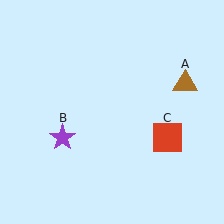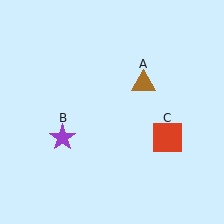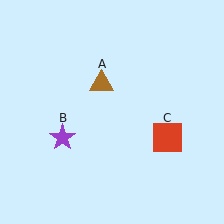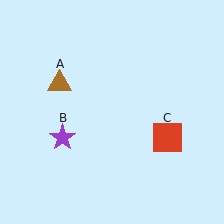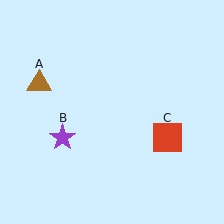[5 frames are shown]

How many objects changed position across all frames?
1 object changed position: brown triangle (object A).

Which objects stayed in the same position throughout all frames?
Purple star (object B) and red square (object C) remained stationary.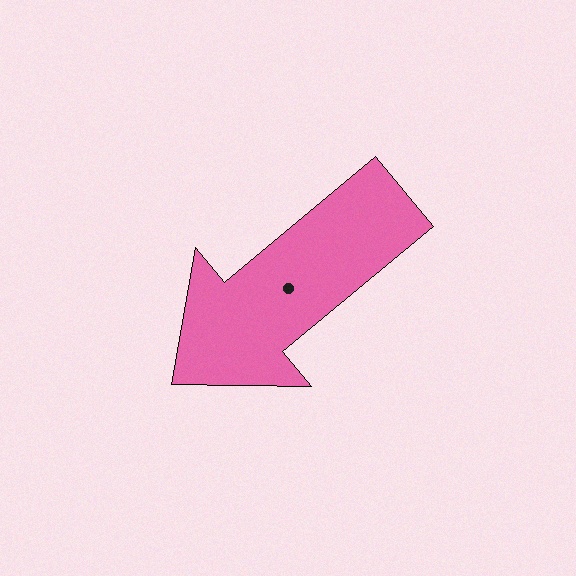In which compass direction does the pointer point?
Southwest.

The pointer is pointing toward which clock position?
Roughly 8 o'clock.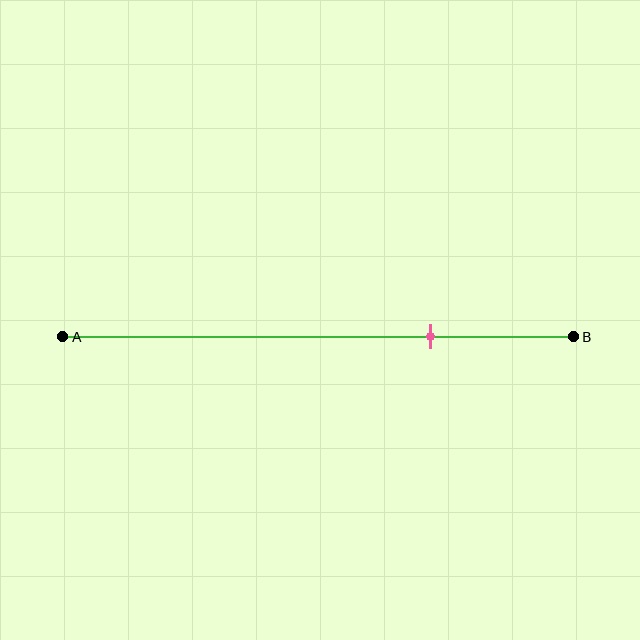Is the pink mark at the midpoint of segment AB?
No, the mark is at about 70% from A, not at the 50% midpoint.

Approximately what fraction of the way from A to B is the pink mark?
The pink mark is approximately 70% of the way from A to B.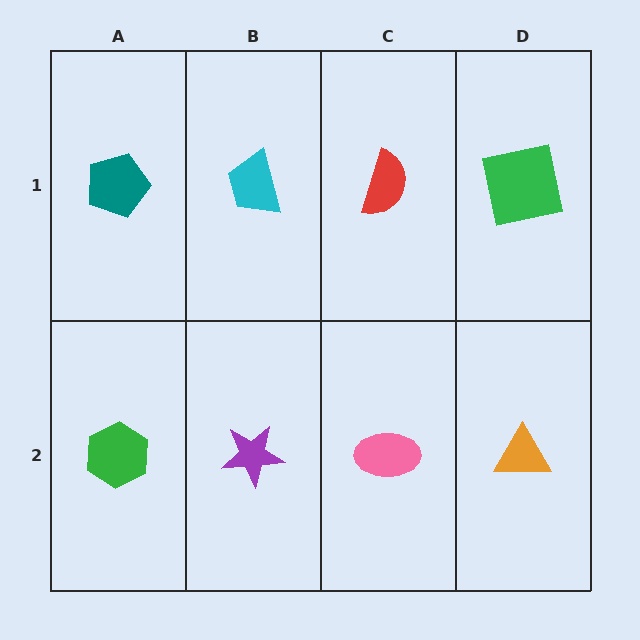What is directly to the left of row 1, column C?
A cyan trapezoid.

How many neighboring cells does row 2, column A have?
2.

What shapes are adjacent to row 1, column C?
A pink ellipse (row 2, column C), a cyan trapezoid (row 1, column B), a green square (row 1, column D).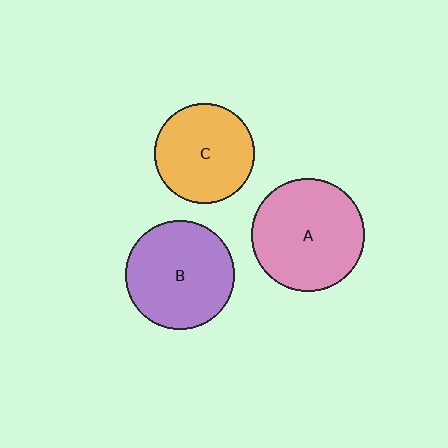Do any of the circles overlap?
No, none of the circles overlap.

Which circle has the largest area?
Circle A (pink).